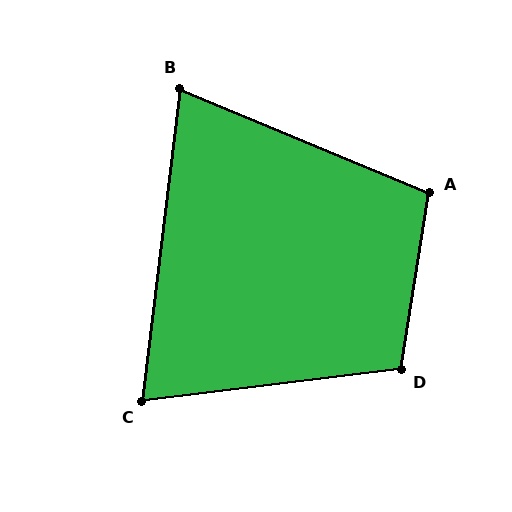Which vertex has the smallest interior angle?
B, at approximately 74 degrees.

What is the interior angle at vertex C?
Approximately 76 degrees (acute).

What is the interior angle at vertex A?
Approximately 104 degrees (obtuse).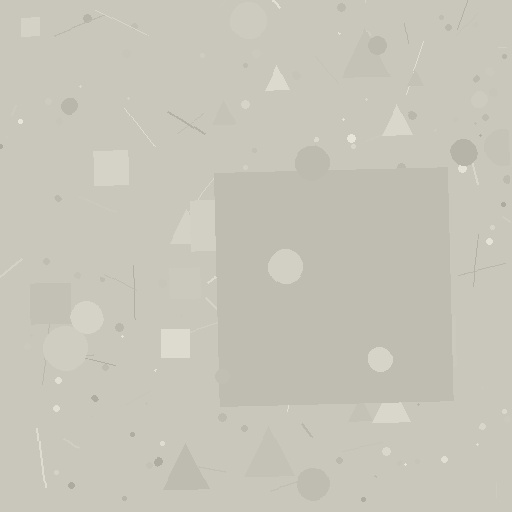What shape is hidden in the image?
A square is hidden in the image.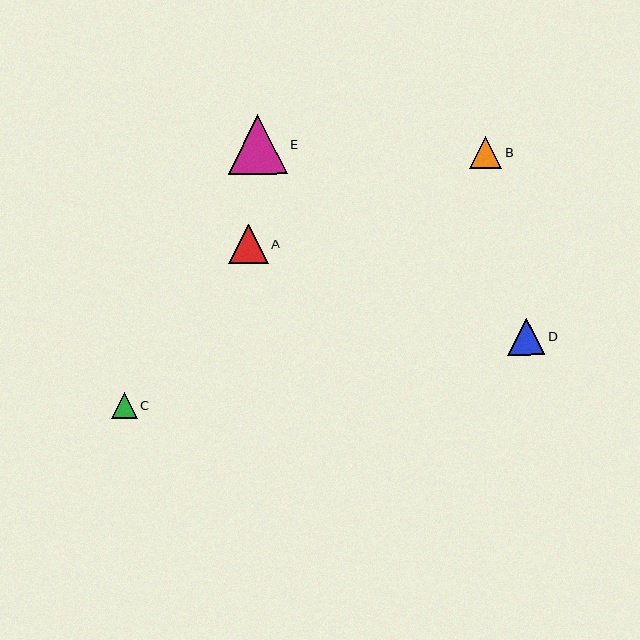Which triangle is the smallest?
Triangle C is the smallest with a size of approximately 26 pixels.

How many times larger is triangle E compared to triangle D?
Triangle E is approximately 1.6 times the size of triangle D.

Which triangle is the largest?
Triangle E is the largest with a size of approximately 59 pixels.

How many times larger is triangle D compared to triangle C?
Triangle D is approximately 1.4 times the size of triangle C.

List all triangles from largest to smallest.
From largest to smallest: E, A, D, B, C.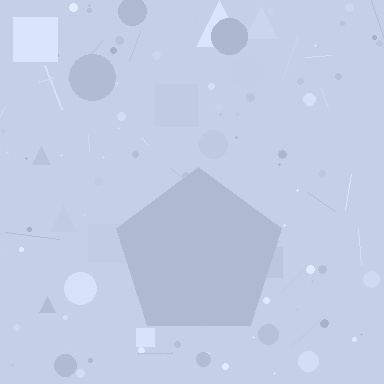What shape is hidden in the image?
A pentagon is hidden in the image.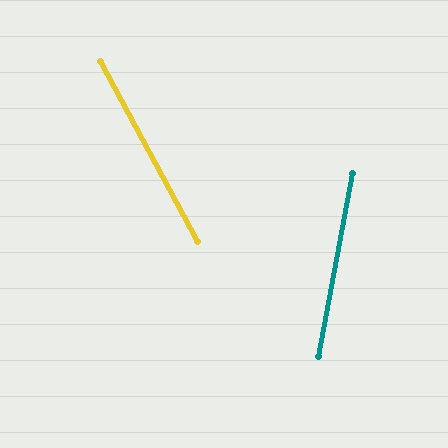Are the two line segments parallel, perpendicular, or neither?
Neither parallel nor perpendicular — they differ by about 39°.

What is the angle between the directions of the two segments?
Approximately 39 degrees.